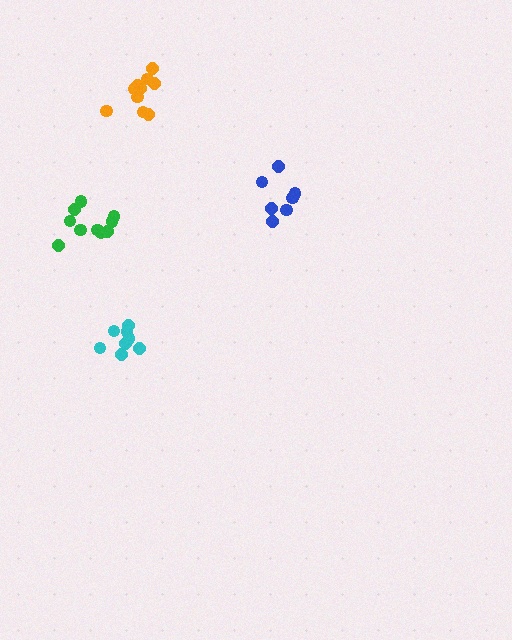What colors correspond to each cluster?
The clusters are colored: green, cyan, blue, orange.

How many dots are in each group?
Group 1: 10 dots, Group 2: 8 dots, Group 3: 7 dots, Group 4: 10 dots (35 total).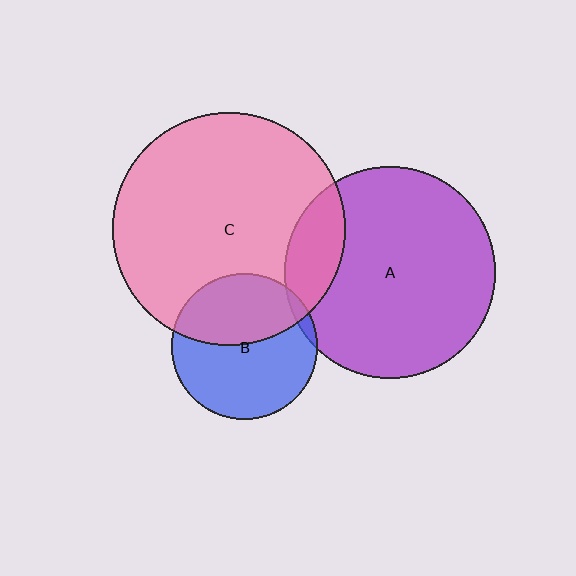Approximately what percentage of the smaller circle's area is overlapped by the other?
Approximately 40%.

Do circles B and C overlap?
Yes.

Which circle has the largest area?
Circle C (pink).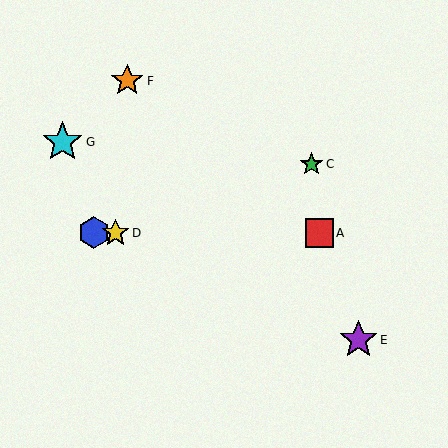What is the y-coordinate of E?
Object E is at y≈340.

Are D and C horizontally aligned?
No, D is at y≈233 and C is at y≈164.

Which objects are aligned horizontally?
Objects A, B, D are aligned horizontally.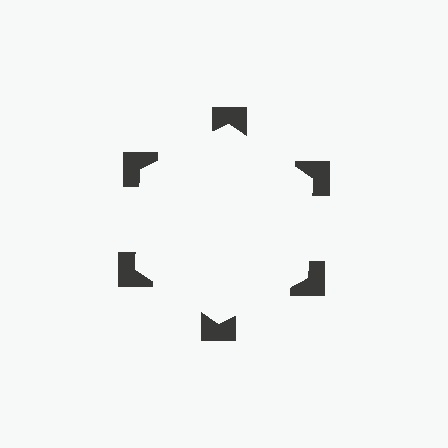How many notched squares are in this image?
There are 6 — one at each vertex of the illusory hexagon.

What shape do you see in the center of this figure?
An illusory hexagon — its edges are inferred from the aligned wedge cuts in the notched squares, not physically drawn.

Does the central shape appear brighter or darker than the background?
It typically appears slightly brighter than the background, even though no actual brightness change is drawn.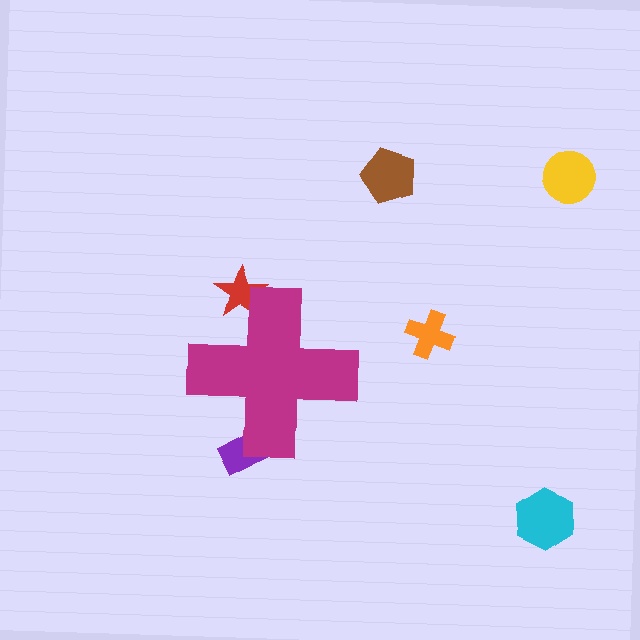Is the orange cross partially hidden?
No, the orange cross is fully visible.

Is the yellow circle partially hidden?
No, the yellow circle is fully visible.